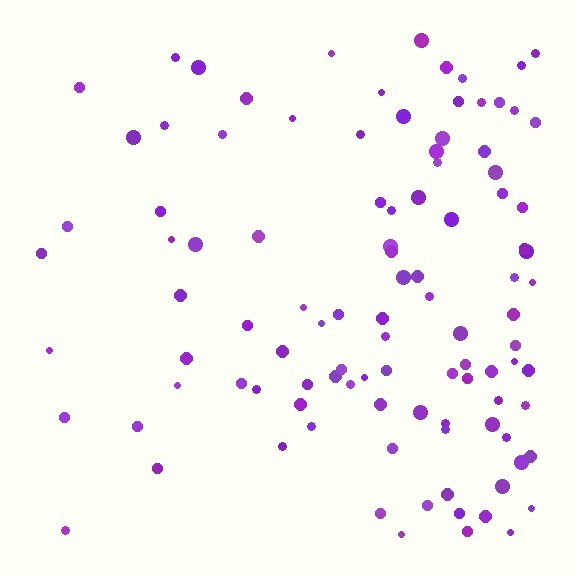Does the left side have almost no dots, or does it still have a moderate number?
Still a moderate number, just noticeably fewer than the right.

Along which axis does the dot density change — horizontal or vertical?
Horizontal.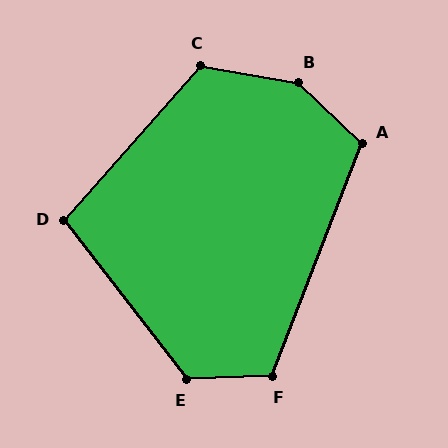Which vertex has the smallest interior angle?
D, at approximately 101 degrees.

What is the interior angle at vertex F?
Approximately 113 degrees (obtuse).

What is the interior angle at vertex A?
Approximately 113 degrees (obtuse).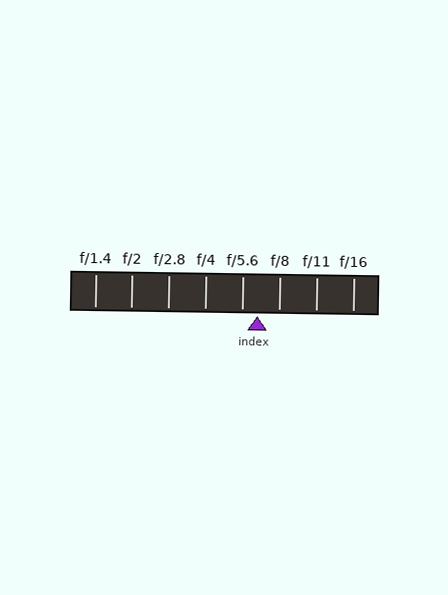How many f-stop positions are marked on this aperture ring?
There are 8 f-stop positions marked.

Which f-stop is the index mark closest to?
The index mark is closest to f/5.6.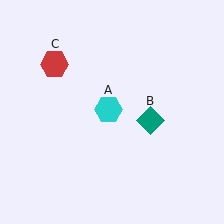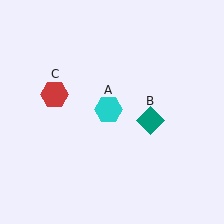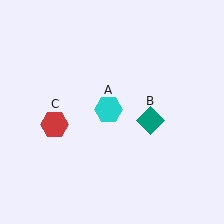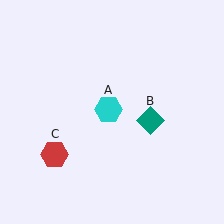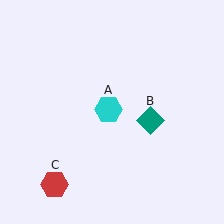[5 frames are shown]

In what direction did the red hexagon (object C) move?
The red hexagon (object C) moved down.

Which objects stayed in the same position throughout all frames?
Cyan hexagon (object A) and teal diamond (object B) remained stationary.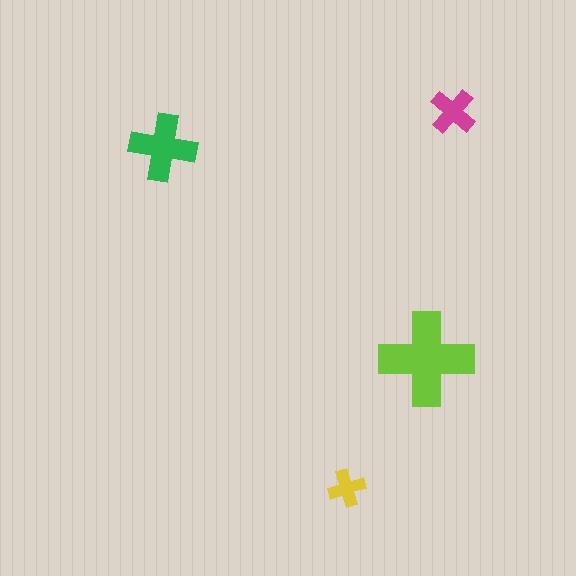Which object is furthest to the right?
The magenta cross is rightmost.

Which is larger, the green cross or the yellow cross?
The green one.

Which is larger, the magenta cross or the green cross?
The green one.